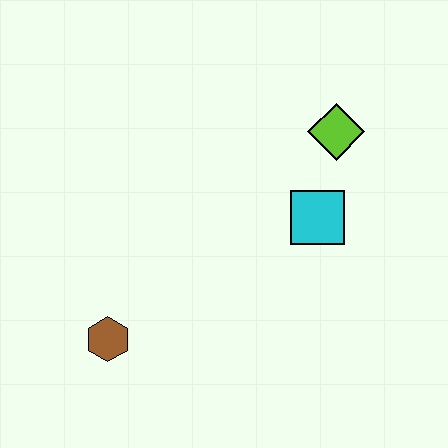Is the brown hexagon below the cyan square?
Yes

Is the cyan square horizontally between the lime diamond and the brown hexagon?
Yes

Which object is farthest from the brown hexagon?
The lime diamond is farthest from the brown hexagon.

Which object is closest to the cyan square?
The lime diamond is closest to the cyan square.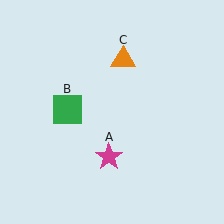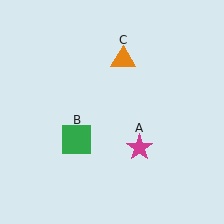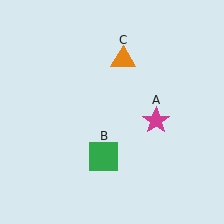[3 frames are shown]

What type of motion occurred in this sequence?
The magenta star (object A), green square (object B) rotated counterclockwise around the center of the scene.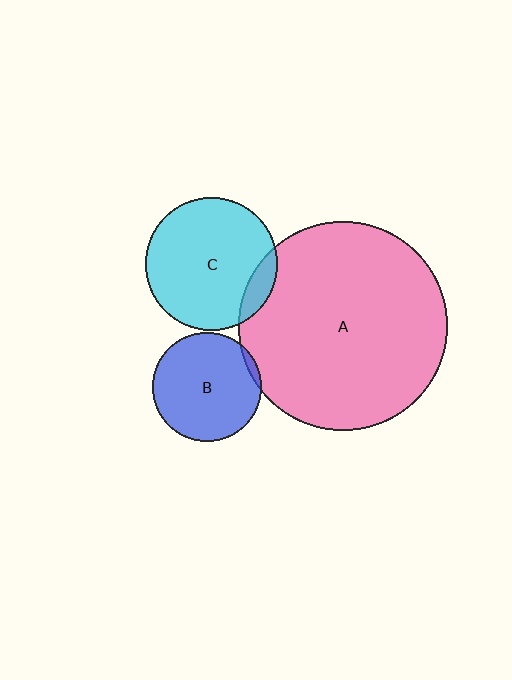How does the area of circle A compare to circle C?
Approximately 2.5 times.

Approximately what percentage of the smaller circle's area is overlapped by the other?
Approximately 5%.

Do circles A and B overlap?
Yes.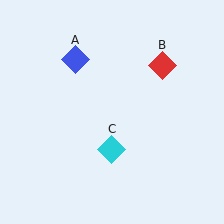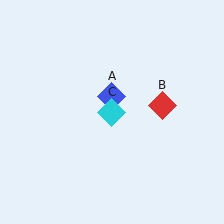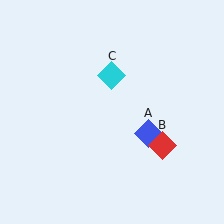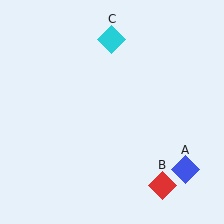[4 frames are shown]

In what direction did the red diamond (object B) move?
The red diamond (object B) moved down.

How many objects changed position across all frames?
3 objects changed position: blue diamond (object A), red diamond (object B), cyan diamond (object C).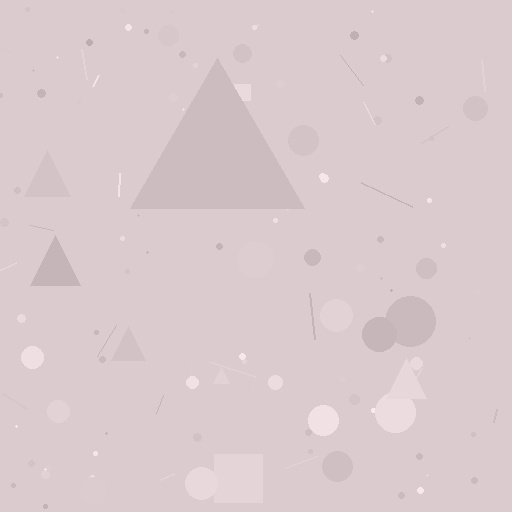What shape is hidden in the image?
A triangle is hidden in the image.